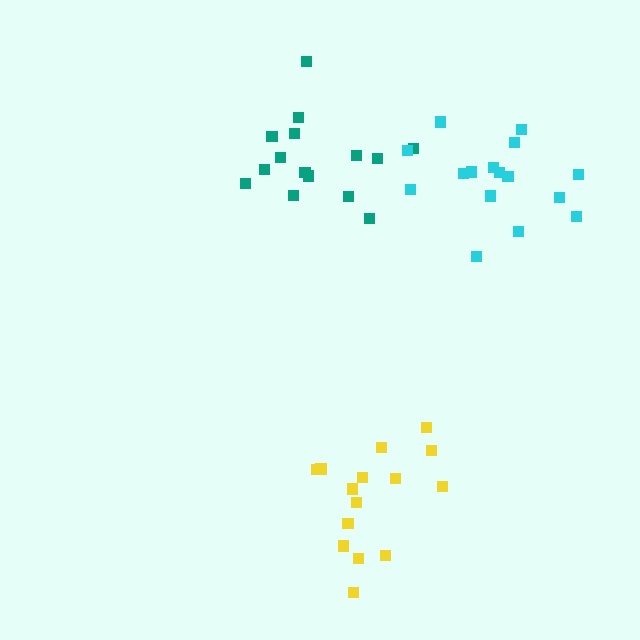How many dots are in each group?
Group 1: 15 dots, Group 2: 15 dots, Group 3: 16 dots (46 total).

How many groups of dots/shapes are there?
There are 3 groups.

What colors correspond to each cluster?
The clusters are colored: teal, yellow, cyan.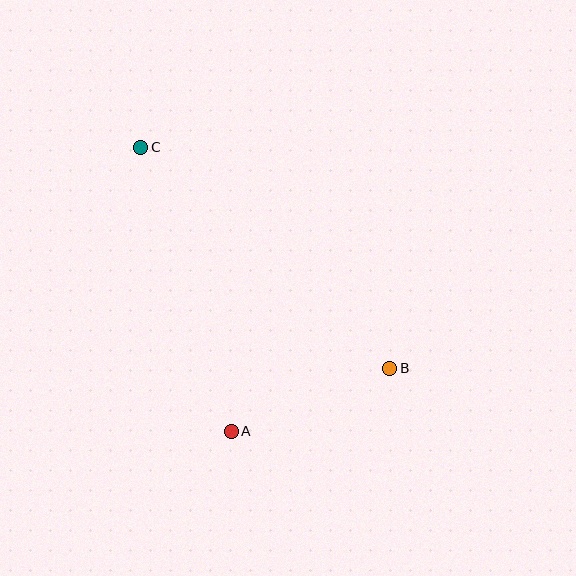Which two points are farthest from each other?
Points B and C are farthest from each other.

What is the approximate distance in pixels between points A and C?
The distance between A and C is approximately 298 pixels.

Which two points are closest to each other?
Points A and B are closest to each other.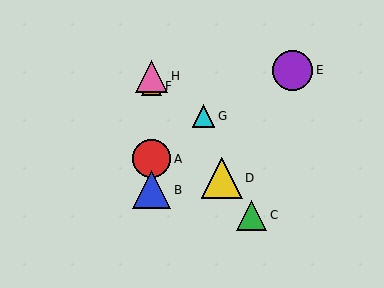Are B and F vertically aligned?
Yes, both are at x≈152.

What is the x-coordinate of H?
Object H is at x≈152.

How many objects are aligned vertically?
4 objects (A, B, F, H) are aligned vertically.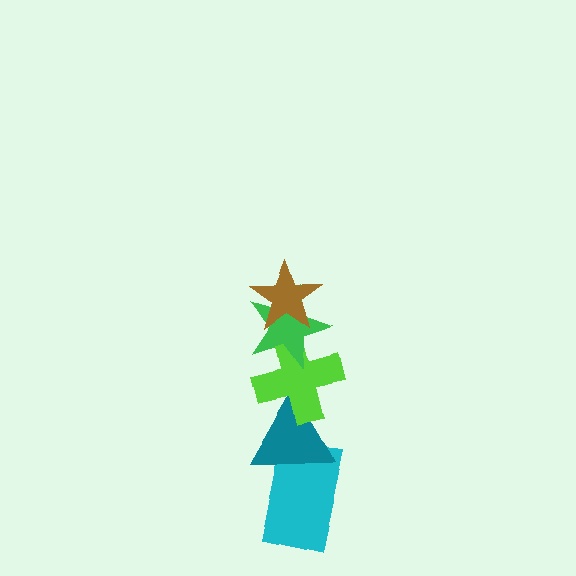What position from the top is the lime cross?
The lime cross is 3rd from the top.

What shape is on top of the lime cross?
The green star is on top of the lime cross.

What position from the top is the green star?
The green star is 2nd from the top.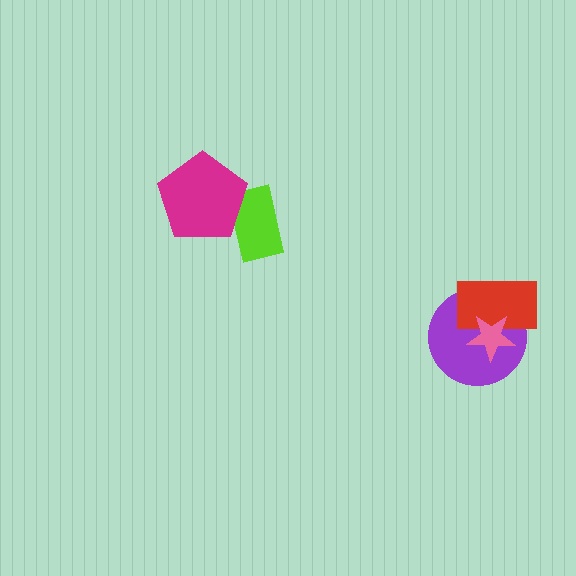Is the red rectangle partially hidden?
Yes, it is partially covered by another shape.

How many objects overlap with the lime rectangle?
1 object overlaps with the lime rectangle.